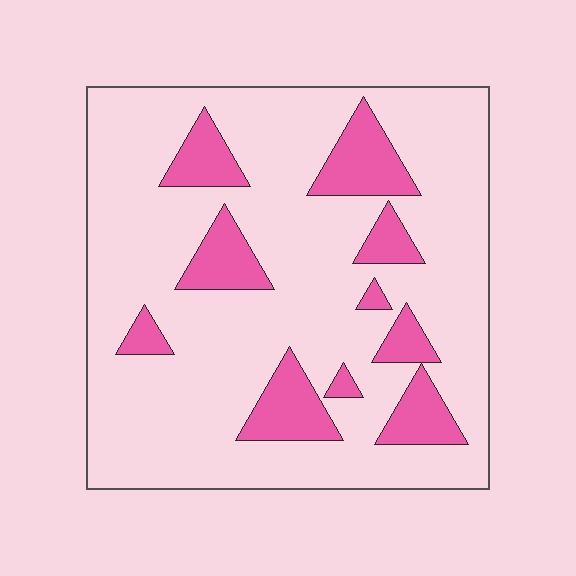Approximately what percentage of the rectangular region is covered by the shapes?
Approximately 20%.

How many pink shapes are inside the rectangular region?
10.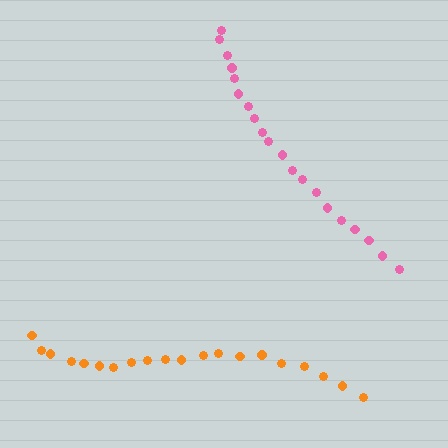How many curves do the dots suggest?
There are 2 distinct paths.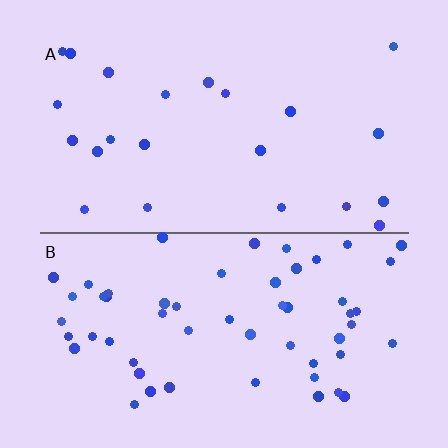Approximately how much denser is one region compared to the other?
Approximately 2.6× — region B over region A.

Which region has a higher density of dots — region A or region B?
B (the bottom).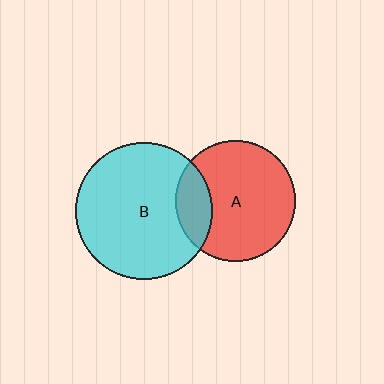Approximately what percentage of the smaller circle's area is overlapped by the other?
Approximately 20%.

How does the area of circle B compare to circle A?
Approximately 1.3 times.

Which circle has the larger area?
Circle B (cyan).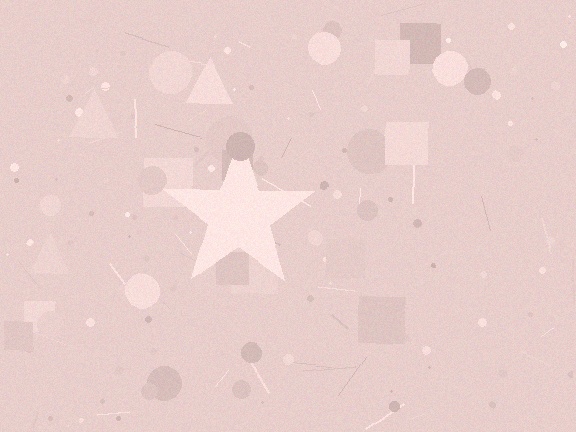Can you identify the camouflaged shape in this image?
The camouflaged shape is a star.